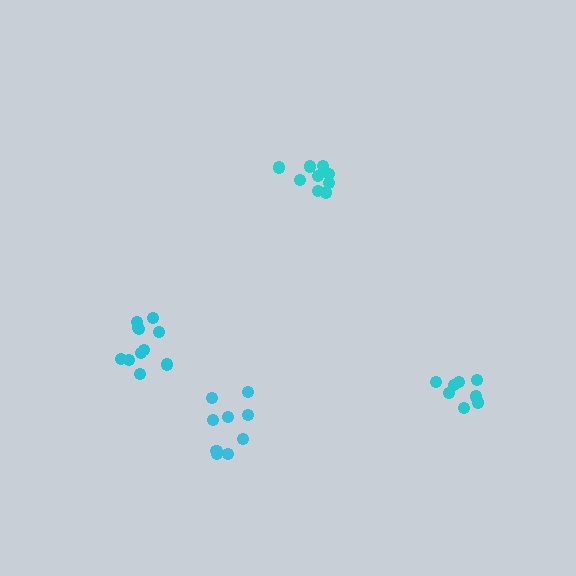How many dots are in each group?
Group 1: 11 dots, Group 2: 9 dots, Group 3: 8 dots, Group 4: 10 dots (38 total).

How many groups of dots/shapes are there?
There are 4 groups.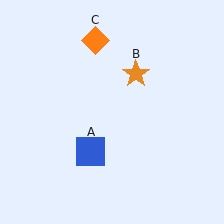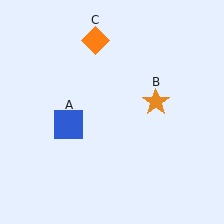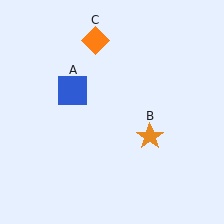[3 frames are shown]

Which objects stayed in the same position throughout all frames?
Orange diamond (object C) remained stationary.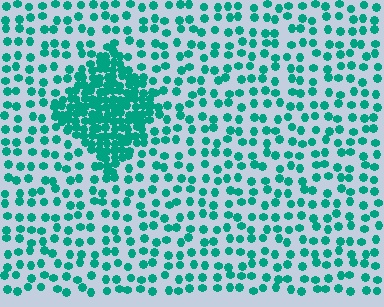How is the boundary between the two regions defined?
The boundary is defined by a change in element density (approximately 2.8x ratio). All elements are the same color, size, and shape.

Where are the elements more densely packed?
The elements are more densely packed inside the diamond boundary.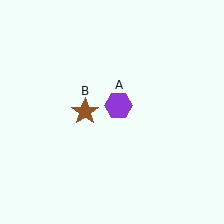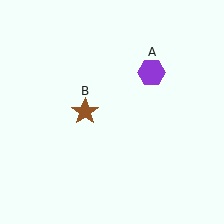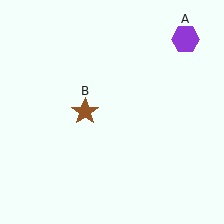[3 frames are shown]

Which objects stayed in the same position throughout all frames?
Brown star (object B) remained stationary.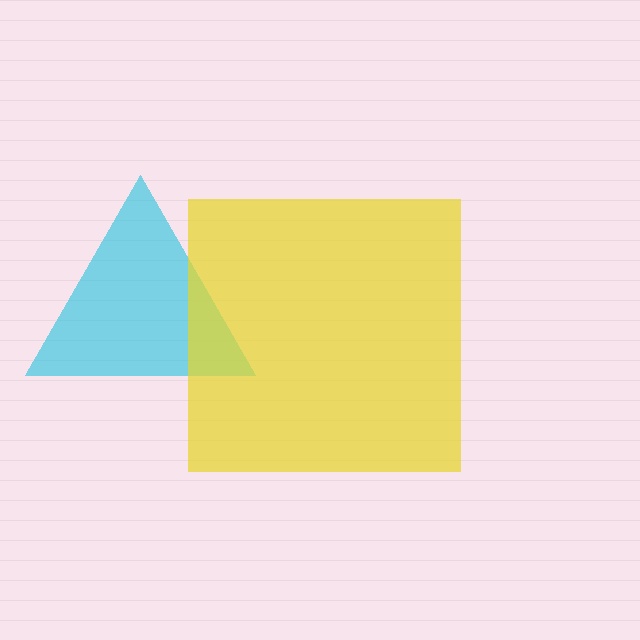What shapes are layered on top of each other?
The layered shapes are: a cyan triangle, a yellow square.